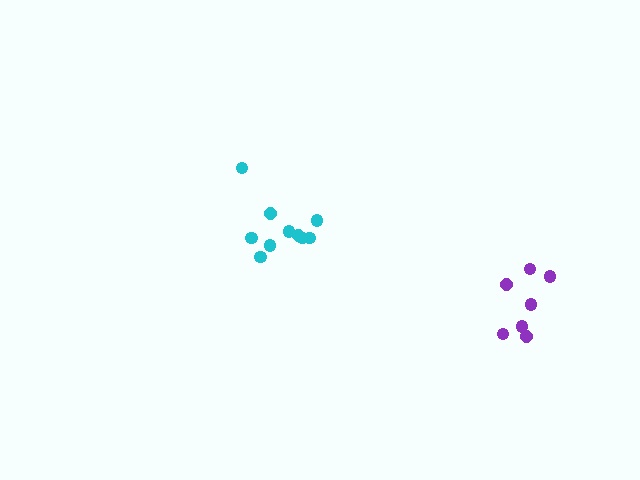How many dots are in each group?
Group 1: 10 dots, Group 2: 7 dots (17 total).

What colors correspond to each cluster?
The clusters are colored: cyan, purple.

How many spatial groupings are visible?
There are 2 spatial groupings.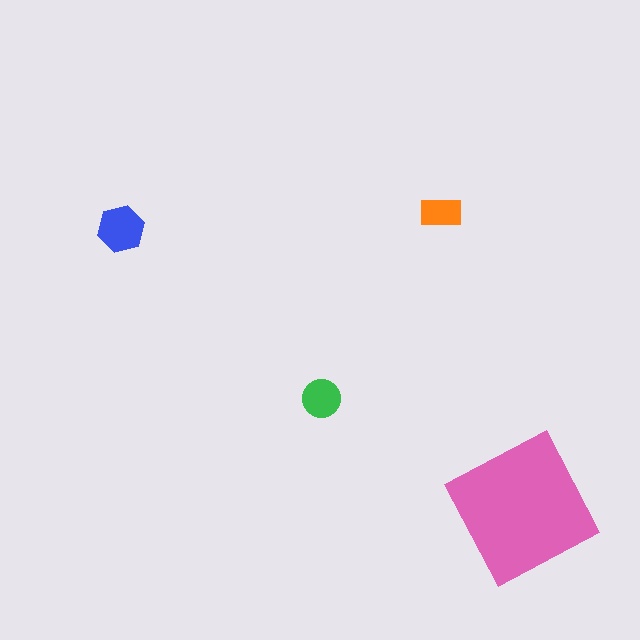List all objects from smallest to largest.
The orange rectangle, the green circle, the blue hexagon, the pink square.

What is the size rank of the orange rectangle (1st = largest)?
4th.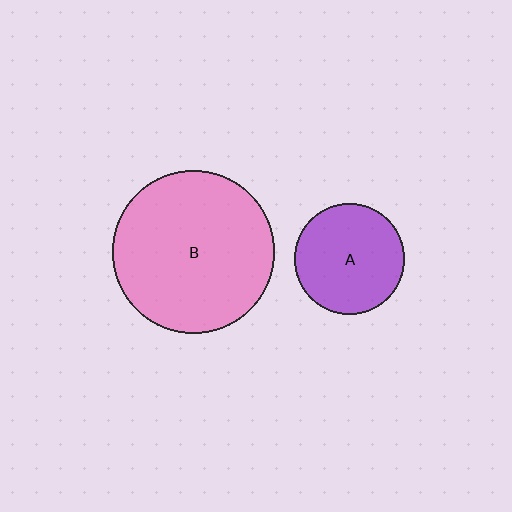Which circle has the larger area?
Circle B (pink).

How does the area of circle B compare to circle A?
Approximately 2.2 times.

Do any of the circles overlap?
No, none of the circles overlap.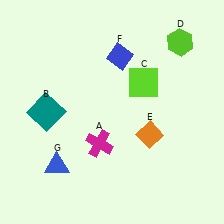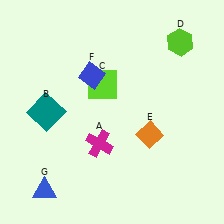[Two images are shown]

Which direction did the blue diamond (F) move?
The blue diamond (F) moved left.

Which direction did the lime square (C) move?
The lime square (C) moved left.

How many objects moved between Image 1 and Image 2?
3 objects moved between the two images.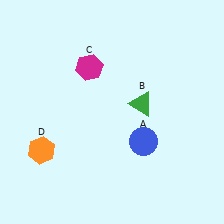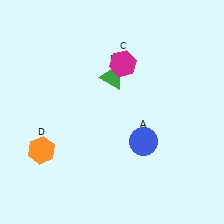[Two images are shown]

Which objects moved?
The objects that moved are: the green triangle (B), the magenta hexagon (C).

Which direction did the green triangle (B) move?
The green triangle (B) moved left.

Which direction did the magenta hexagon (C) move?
The magenta hexagon (C) moved right.